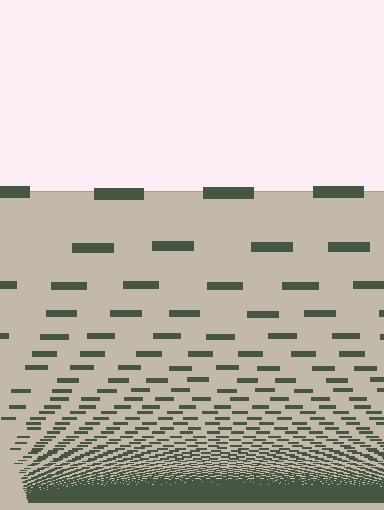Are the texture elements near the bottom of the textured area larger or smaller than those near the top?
Smaller. The gradient is inverted — elements near the bottom are smaller and denser.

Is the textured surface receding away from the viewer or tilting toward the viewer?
The surface appears to tilt toward the viewer. Texture elements get larger and sparser toward the top.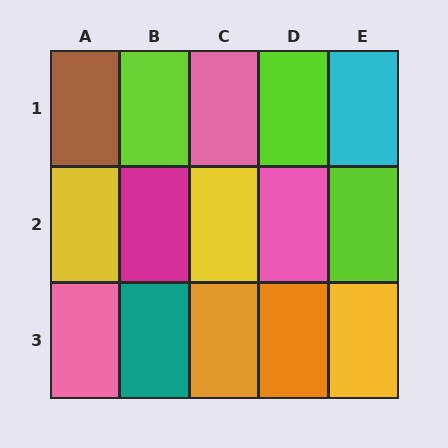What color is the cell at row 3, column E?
Yellow.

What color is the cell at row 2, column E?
Lime.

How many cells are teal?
1 cell is teal.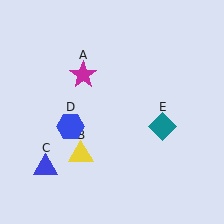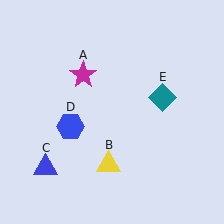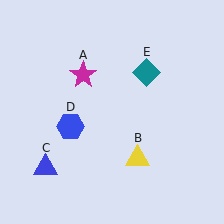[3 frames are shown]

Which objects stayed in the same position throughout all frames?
Magenta star (object A) and blue triangle (object C) and blue hexagon (object D) remained stationary.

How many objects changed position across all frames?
2 objects changed position: yellow triangle (object B), teal diamond (object E).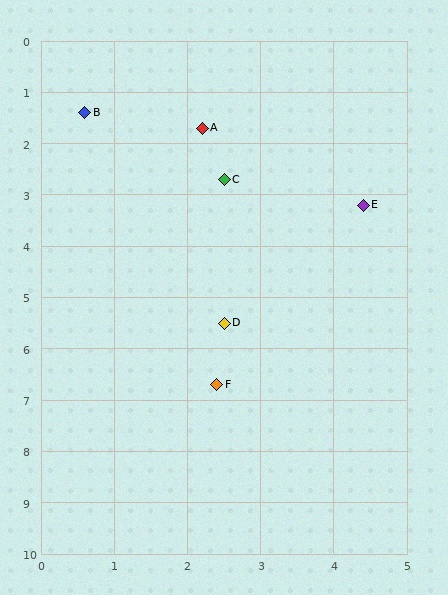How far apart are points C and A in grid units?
Points C and A are about 1.0 grid units apart.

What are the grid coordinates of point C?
Point C is at approximately (2.5, 2.7).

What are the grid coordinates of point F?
Point F is at approximately (2.4, 6.7).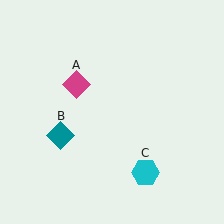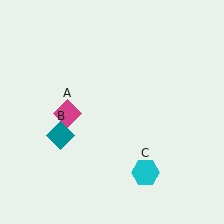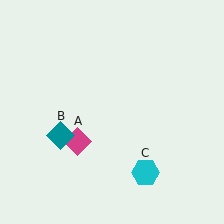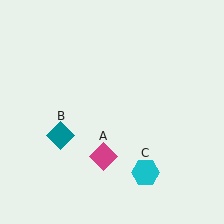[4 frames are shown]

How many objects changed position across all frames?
1 object changed position: magenta diamond (object A).